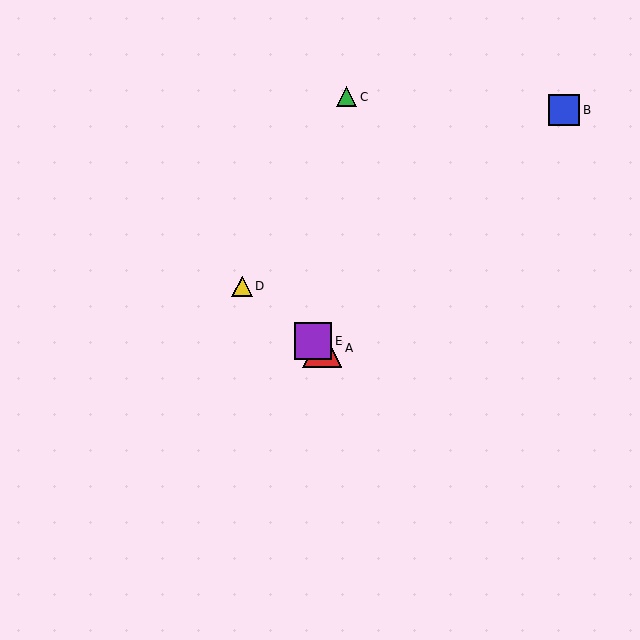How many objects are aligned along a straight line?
3 objects (A, D, E) are aligned along a straight line.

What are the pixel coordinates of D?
Object D is at (242, 286).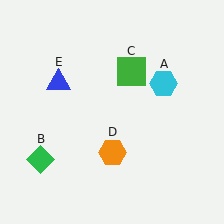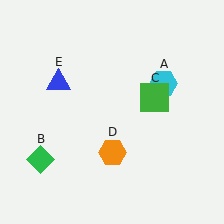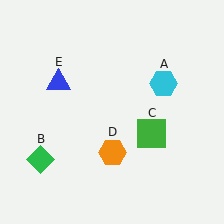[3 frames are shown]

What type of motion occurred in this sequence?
The green square (object C) rotated clockwise around the center of the scene.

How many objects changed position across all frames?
1 object changed position: green square (object C).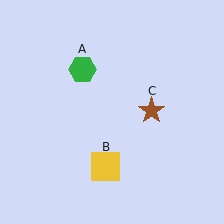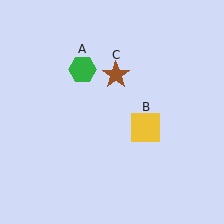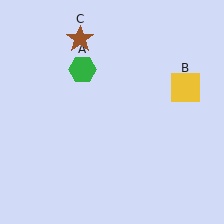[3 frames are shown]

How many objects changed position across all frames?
2 objects changed position: yellow square (object B), brown star (object C).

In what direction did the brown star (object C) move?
The brown star (object C) moved up and to the left.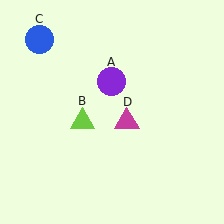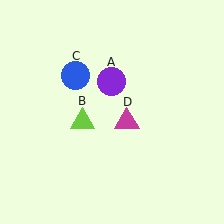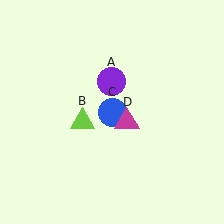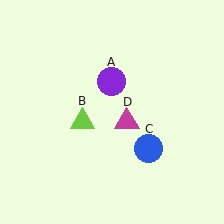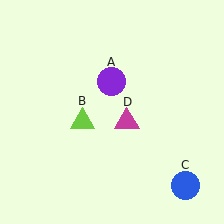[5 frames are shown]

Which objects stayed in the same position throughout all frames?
Purple circle (object A) and lime triangle (object B) and magenta triangle (object D) remained stationary.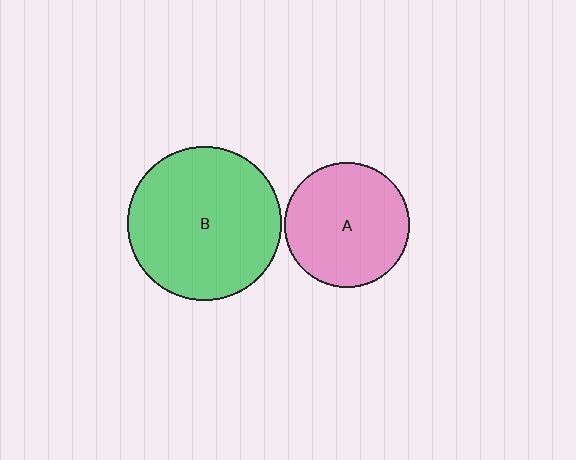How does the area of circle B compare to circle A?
Approximately 1.5 times.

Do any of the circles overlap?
No, none of the circles overlap.